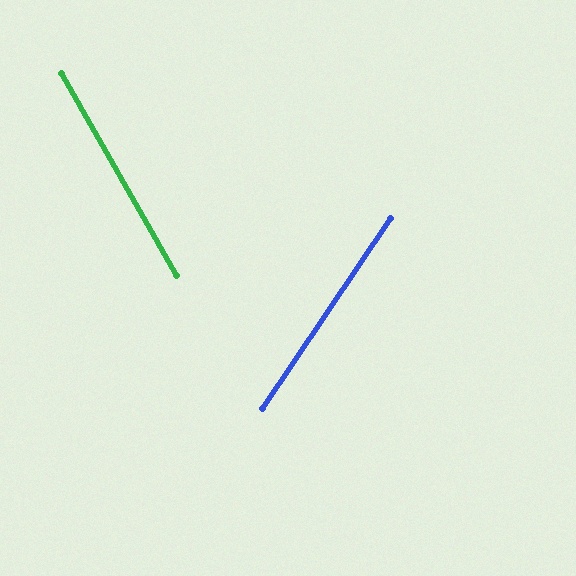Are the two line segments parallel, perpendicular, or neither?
Neither parallel nor perpendicular — they differ by about 64°.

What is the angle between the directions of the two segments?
Approximately 64 degrees.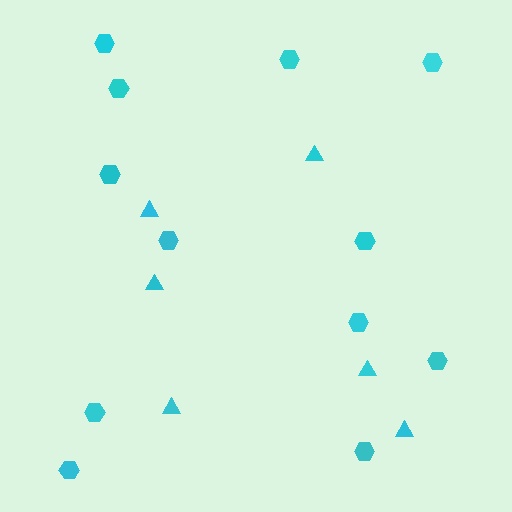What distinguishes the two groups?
There are 2 groups: one group of triangles (6) and one group of hexagons (12).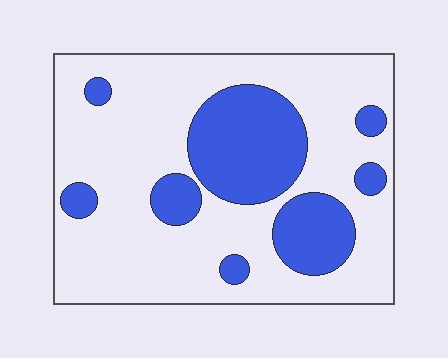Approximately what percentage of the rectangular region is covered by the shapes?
Approximately 25%.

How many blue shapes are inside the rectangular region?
8.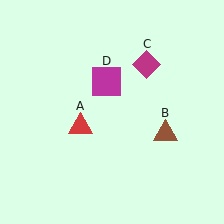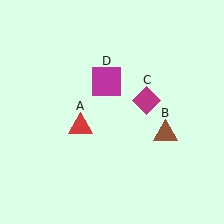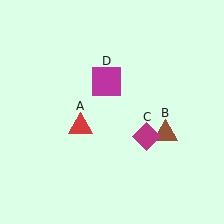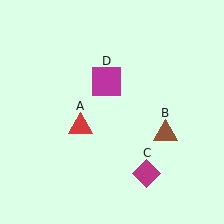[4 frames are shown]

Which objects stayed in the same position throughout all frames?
Red triangle (object A) and brown triangle (object B) and magenta square (object D) remained stationary.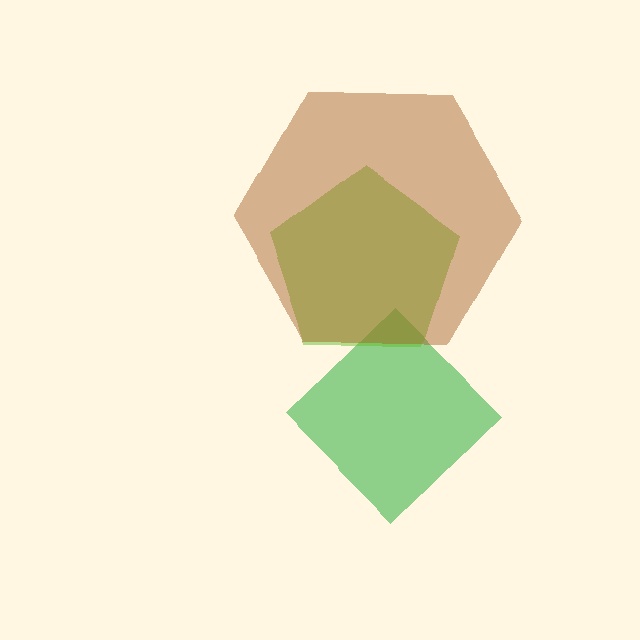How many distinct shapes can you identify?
There are 3 distinct shapes: a green diamond, a lime pentagon, a brown hexagon.